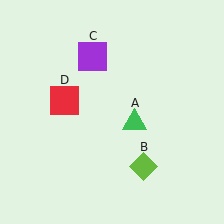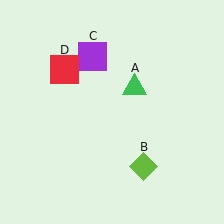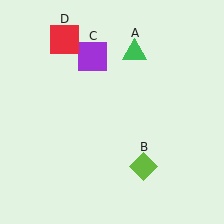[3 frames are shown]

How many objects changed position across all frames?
2 objects changed position: green triangle (object A), red square (object D).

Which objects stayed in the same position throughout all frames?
Lime diamond (object B) and purple square (object C) remained stationary.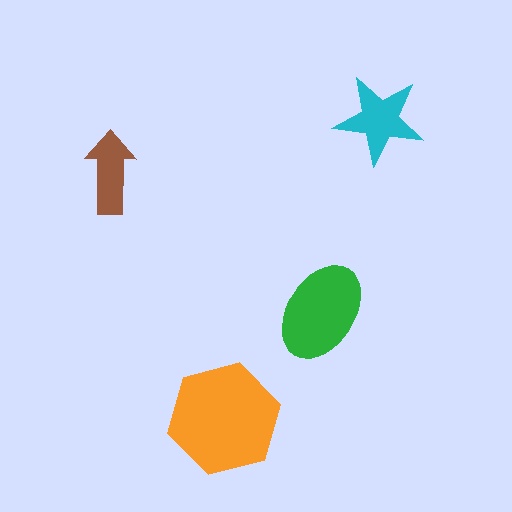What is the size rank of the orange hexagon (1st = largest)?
1st.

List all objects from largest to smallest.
The orange hexagon, the green ellipse, the cyan star, the brown arrow.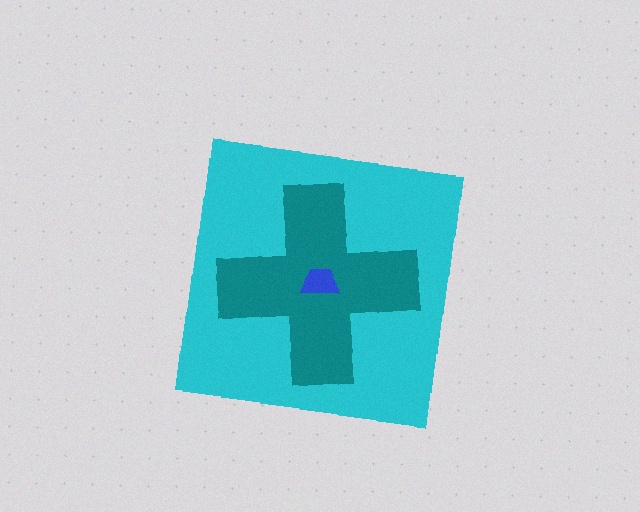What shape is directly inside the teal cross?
The blue trapezoid.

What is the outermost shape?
The cyan square.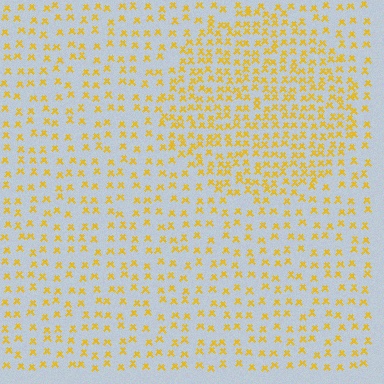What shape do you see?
I see a circle.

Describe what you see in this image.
The image contains small yellow elements arranged at two different densities. A circle-shaped region is visible where the elements are more densely packed than the surrounding area.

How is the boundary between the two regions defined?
The boundary is defined by a change in element density (approximately 1.9x ratio). All elements are the same color, size, and shape.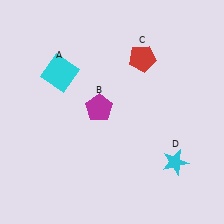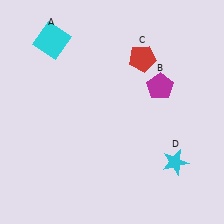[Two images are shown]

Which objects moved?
The objects that moved are: the cyan square (A), the magenta pentagon (B).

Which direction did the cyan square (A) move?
The cyan square (A) moved up.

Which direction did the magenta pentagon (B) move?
The magenta pentagon (B) moved right.